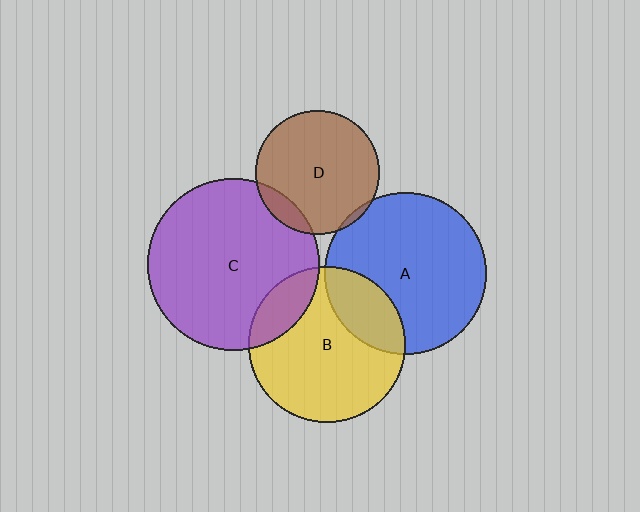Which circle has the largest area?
Circle C (purple).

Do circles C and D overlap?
Yes.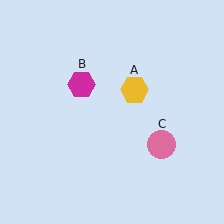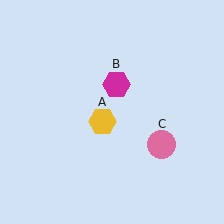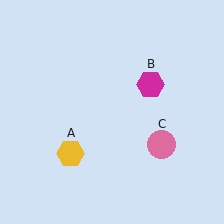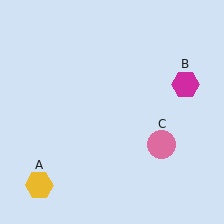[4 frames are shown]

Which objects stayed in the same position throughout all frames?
Pink circle (object C) remained stationary.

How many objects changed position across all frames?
2 objects changed position: yellow hexagon (object A), magenta hexagon (object B).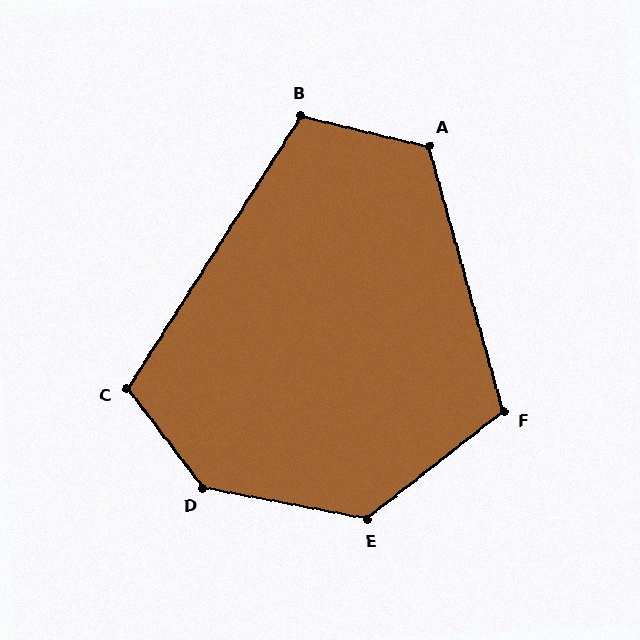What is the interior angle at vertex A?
Approximately 119 degrees (obtuse).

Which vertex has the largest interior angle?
D, at approximately 138 degrees.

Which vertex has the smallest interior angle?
B, at approximately 109 degrees.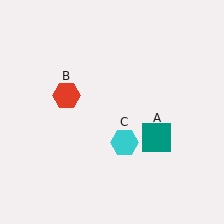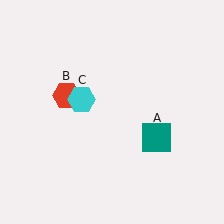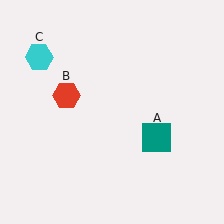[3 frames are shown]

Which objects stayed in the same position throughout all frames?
Teal square (object A) and red hexagon (object B) remained stationary.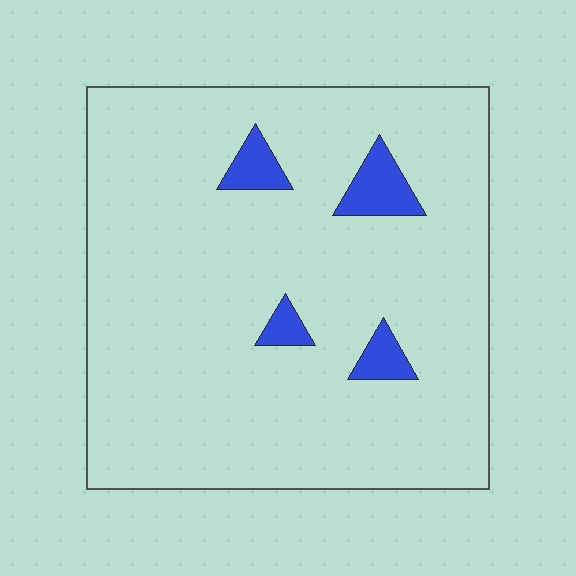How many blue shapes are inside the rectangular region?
4.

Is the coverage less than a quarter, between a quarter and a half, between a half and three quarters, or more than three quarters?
Less than a quarter.